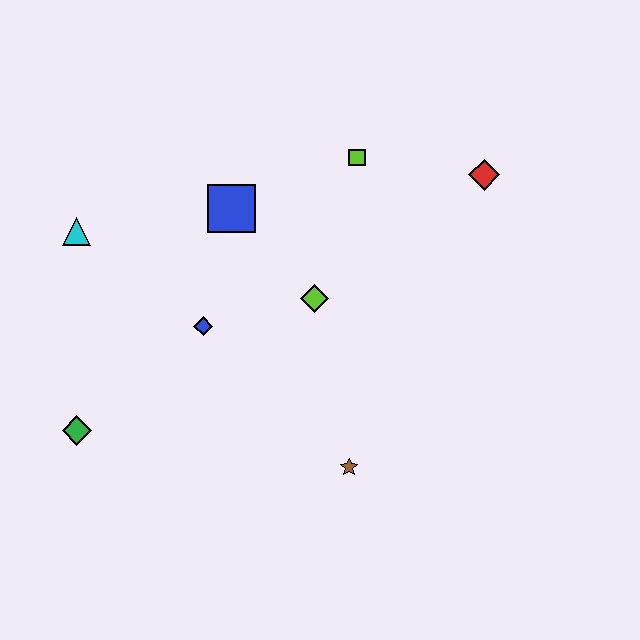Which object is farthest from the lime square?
The green diamond is farthest from the lime square.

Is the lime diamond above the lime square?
No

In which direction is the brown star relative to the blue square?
The brown star is below the blue square.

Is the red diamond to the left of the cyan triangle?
No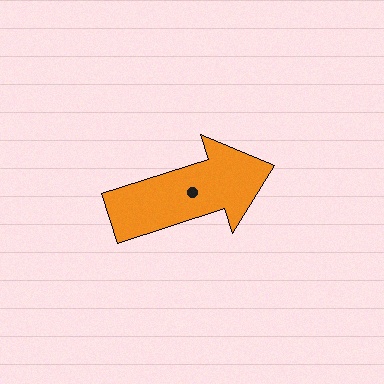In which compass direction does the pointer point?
East.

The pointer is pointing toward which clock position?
Roughly 2 o'clock.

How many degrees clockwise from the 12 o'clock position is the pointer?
Approximately 72 degrees.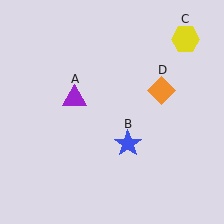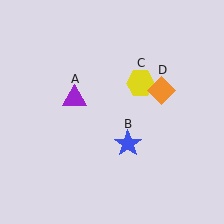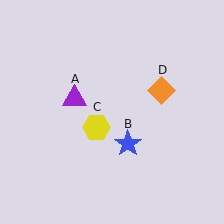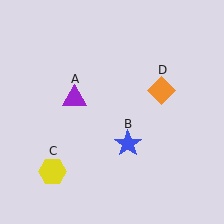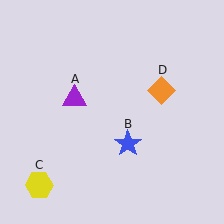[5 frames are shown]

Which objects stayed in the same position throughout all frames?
Purple triangle (object A) and blue star (object B) and orange diamond (object D) remained stationary.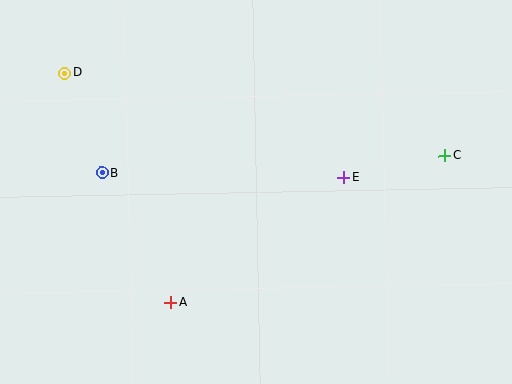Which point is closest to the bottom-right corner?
Point C is closest to the bottom-right corner.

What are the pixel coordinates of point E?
Point E is at (344, 178).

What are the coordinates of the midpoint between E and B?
The midpoint between E and B is at (223, 175).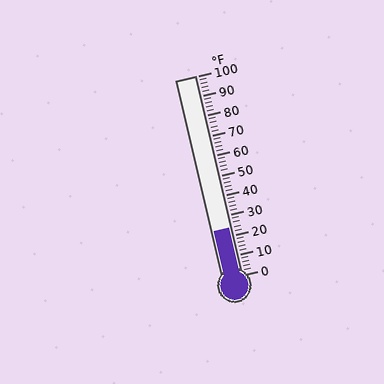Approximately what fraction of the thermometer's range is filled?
The thermometer is filled to approximately 25% of its range.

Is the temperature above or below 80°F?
The temperature is below 80°F.